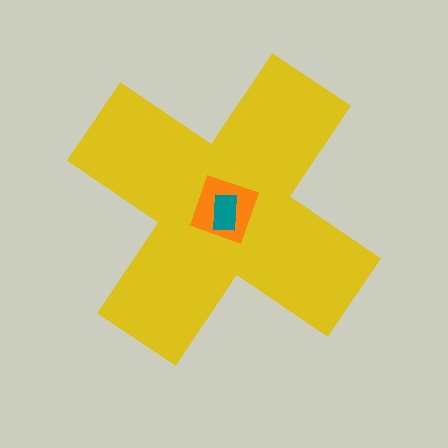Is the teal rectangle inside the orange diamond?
Yes.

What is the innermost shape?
The teal rectangle.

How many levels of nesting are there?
3.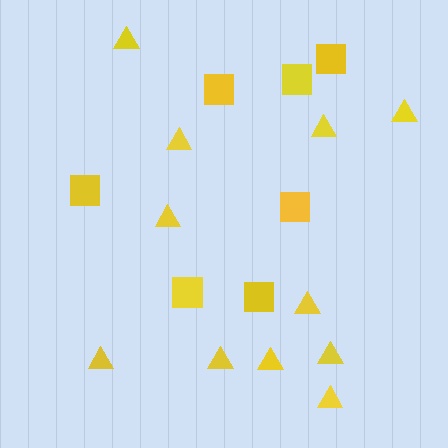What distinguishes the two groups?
There are 2 groups: one group of triangles (11) and one group of squares (7).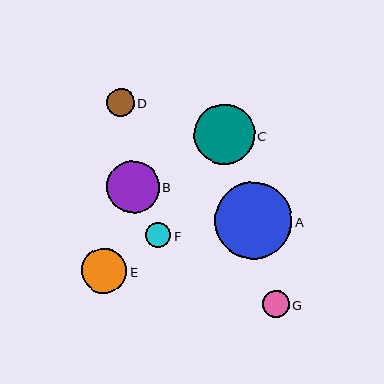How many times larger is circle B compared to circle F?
Circle B is approximately 2.1 times the size of circle F.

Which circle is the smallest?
Circle F is the smallest with a size of approximately 25 pixels.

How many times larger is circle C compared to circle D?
Circle C is approximately 2.2 times the size of circle D.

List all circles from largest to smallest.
From largest to smallest: A, C, B, E, D, G, F.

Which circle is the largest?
Circle A is the largest with a size of approximately 77 pixels.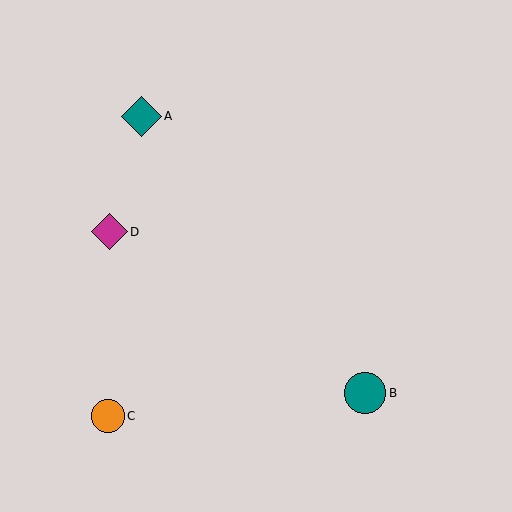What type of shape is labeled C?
Shape C is an orange circle.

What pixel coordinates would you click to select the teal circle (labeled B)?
Click at (365, 393) to select the teal circle B.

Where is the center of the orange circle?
The center of the orange circle is at (108, 416).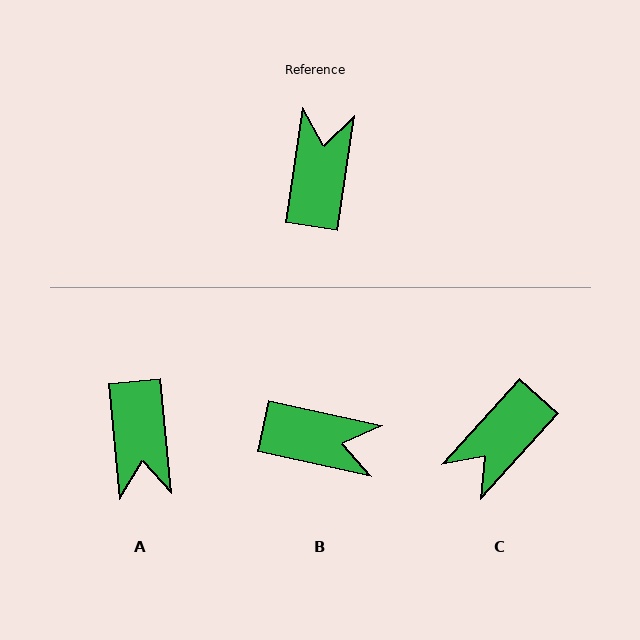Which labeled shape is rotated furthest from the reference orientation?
A, about 165 degrees away.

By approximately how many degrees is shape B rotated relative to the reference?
Approximately 94 degrees clockwise.